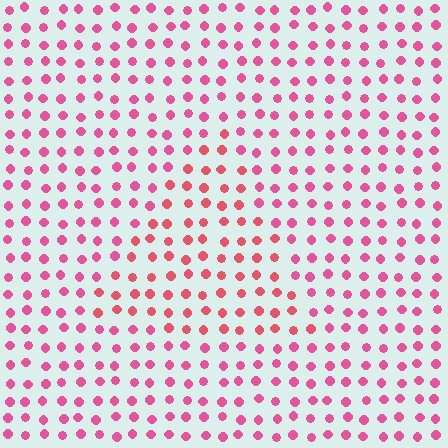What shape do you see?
I see a triangle.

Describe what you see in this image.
The image is filled with small pink elements in a uniform arrangement. A triangle-shaped region is visible where the elements are tinted to a slightly different hue, forming a subtle color boundary.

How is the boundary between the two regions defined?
The boundary is defined purely by a slight shift in hue (about 22 degrees). Spacing, size, and orientation are identical on both sides.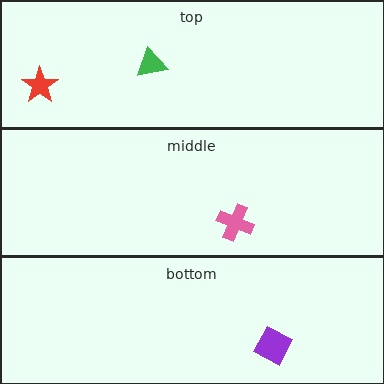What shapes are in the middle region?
The pink cross.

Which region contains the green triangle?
The top region.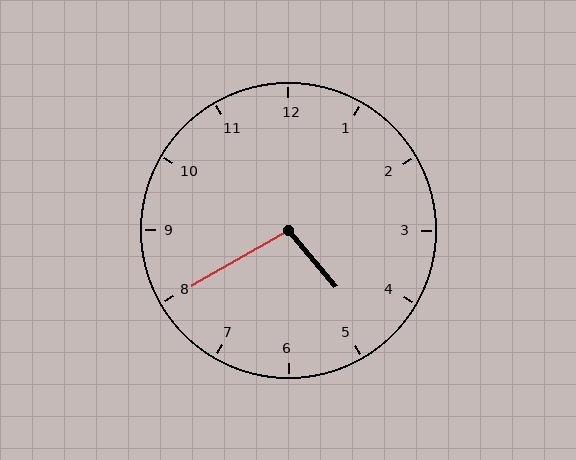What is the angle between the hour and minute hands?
Approximately 100 degrees.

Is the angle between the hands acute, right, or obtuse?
It is obtuse.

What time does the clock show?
4:40.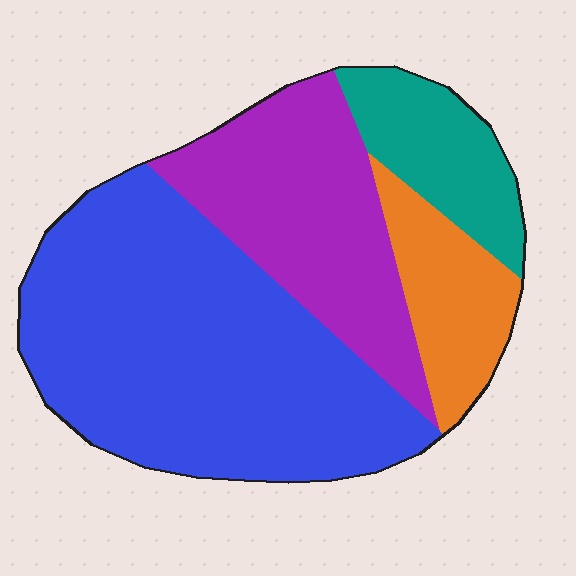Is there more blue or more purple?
Blue.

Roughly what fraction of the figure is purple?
Purple covers 26% of the figure.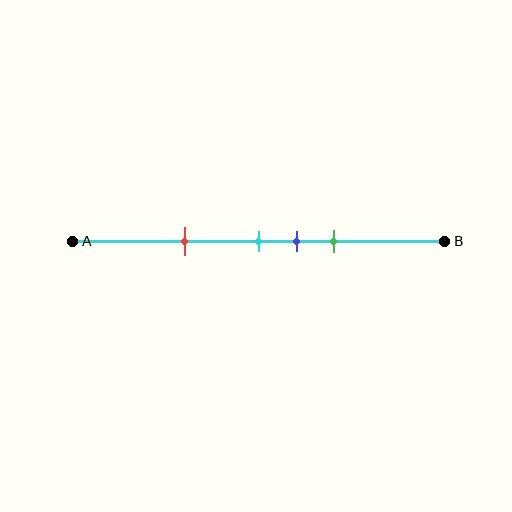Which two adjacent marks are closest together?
The cyan and blue marks are the closest adjacent pair.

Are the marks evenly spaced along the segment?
No, the marks are not evenly spaced.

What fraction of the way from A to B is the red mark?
The red mark is approximately 30% (0.3) of the way from A to B.